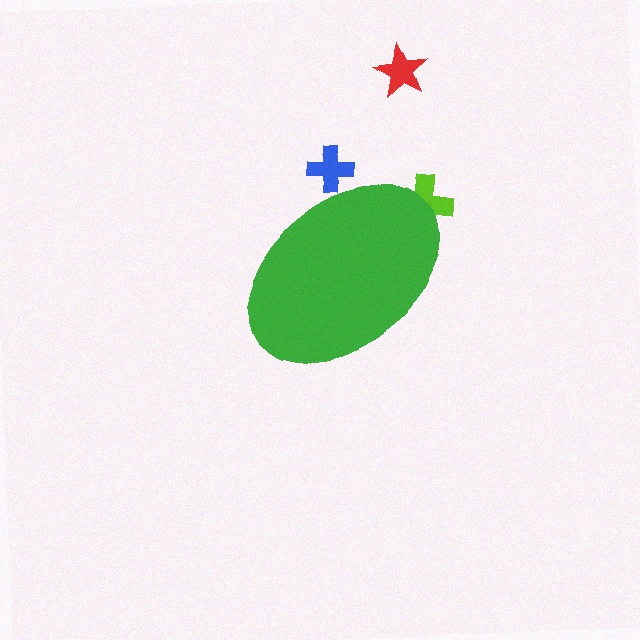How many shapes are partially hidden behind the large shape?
2 shapes are partially hidden.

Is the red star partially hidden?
No, the red star is fully visible.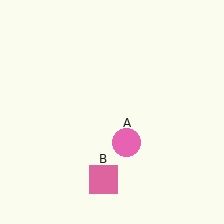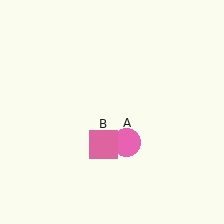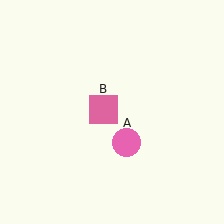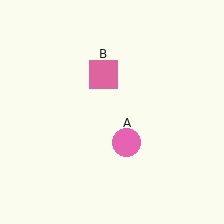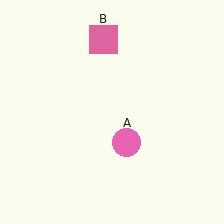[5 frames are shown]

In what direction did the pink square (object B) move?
The pink square (object B) moved up.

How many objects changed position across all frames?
1 object changed position: pink square (object B).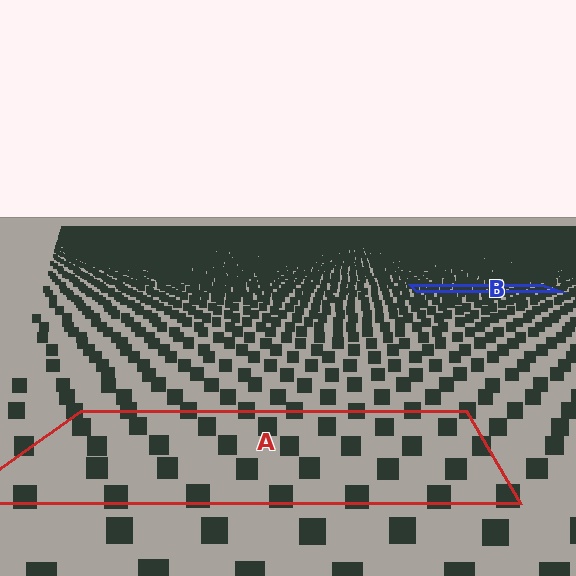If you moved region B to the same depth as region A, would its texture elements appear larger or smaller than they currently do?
They would appear larger. At a closer depth, the same texture elements are projected at a bigger on-screen size.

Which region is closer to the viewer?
Region A is closer. The texture elements there are larger and more spread out.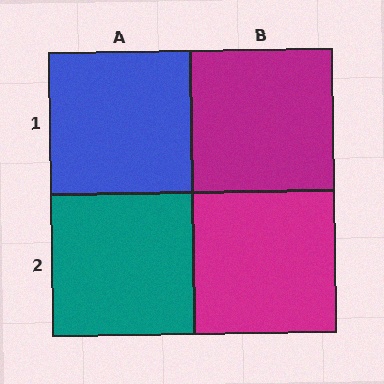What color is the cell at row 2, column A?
Teal.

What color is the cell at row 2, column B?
Magenta.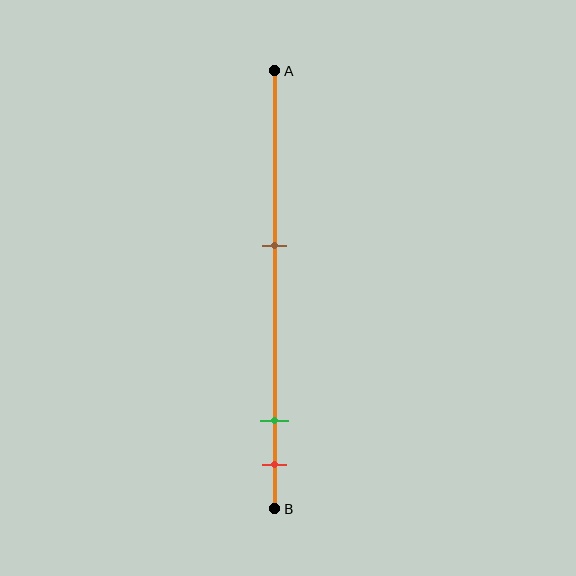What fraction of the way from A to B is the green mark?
The green mark is approximately 80% (0.8) of the way from A to B.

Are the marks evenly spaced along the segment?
No, the marks are not evenly spaced.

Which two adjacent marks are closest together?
The green and red marks are the closest adjacent pair.